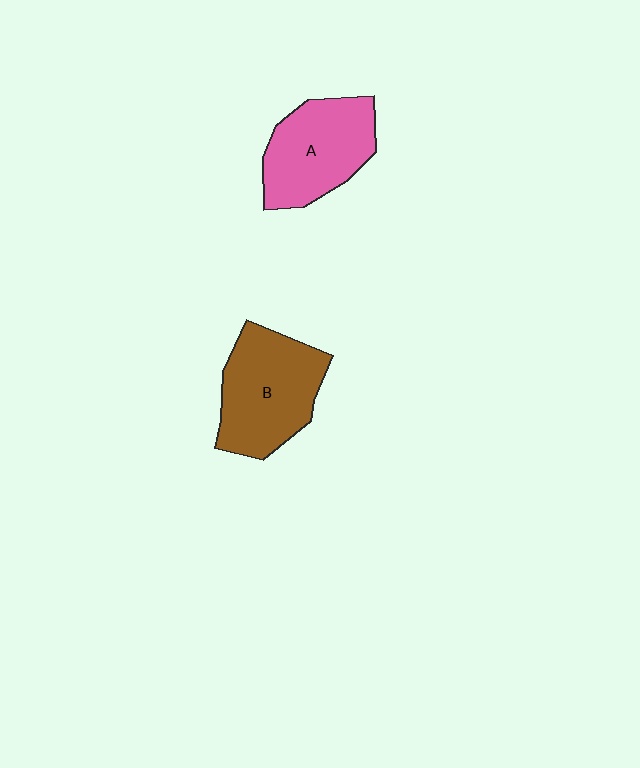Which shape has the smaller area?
Shape A (pink).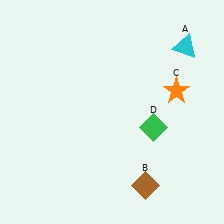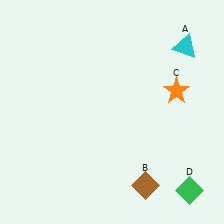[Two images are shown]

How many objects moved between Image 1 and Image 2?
1 object moved between the two images.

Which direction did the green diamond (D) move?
The green diamond (D) moved down.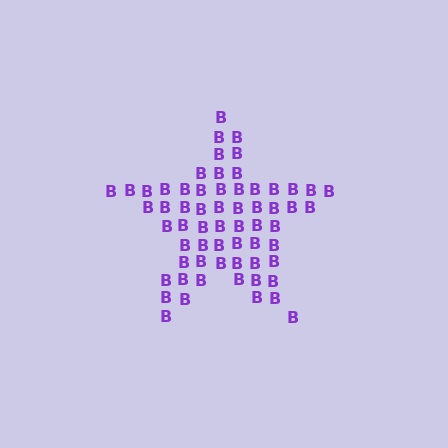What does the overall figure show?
The overall figure shows a star.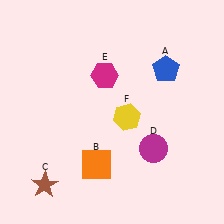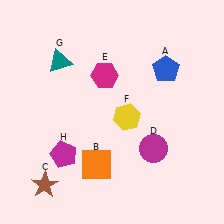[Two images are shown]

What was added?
A teal triangle (G), a magenta pentagon (H) were added in Image 2.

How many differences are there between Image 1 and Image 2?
There are 2 differences between the two images.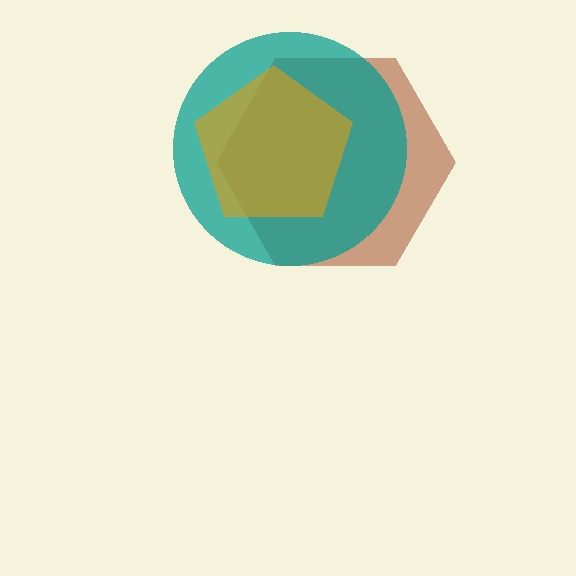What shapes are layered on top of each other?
The layered shapes are: a brown hexagon, a teal circle, an orange pentagon.